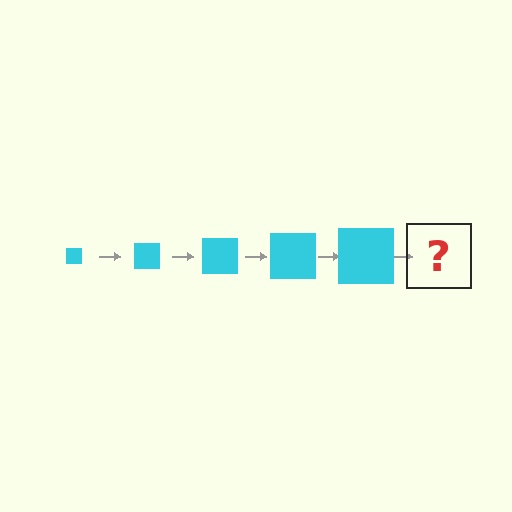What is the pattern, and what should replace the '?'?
The pattern is that the square gets progressively larger each step. The '?' should be a cyan square, larger than the previous one.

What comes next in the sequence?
The next element should be a cyan square, larger than the previous one.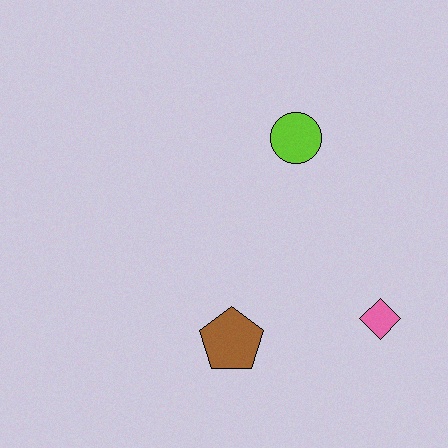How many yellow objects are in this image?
There are no yellow objects.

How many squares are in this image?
There are no squares.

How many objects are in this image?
There are 3 objects.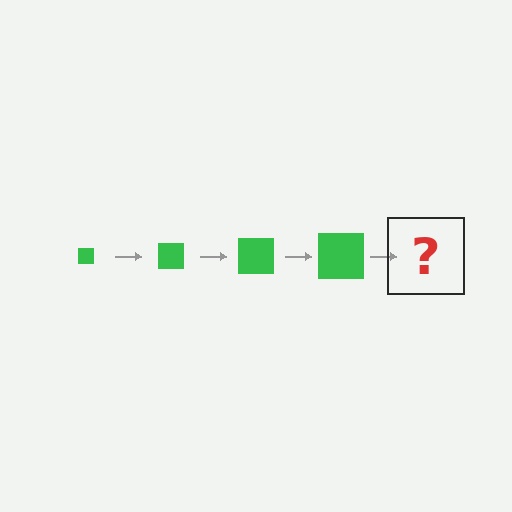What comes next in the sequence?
The next element should be a green square, larger than the previous one.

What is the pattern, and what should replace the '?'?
The pattern is that the square gets progressively larger each step. The '?' should be a green square, larger than the previous one.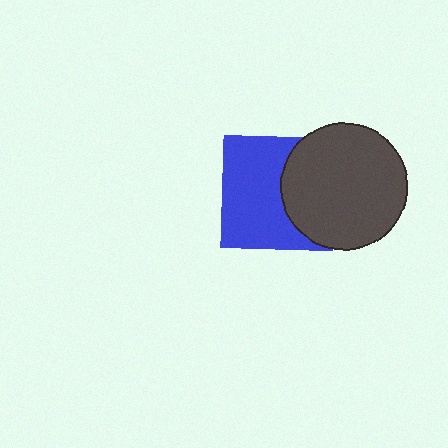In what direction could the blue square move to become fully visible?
The blue square could move left. That would shift it out from behind the dark gray circle entirely.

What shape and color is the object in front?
The object in front is a dark gray circle.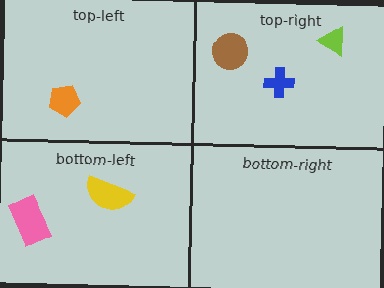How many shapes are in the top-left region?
1.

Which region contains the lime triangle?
The top-right region.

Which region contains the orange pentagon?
The top-left region.